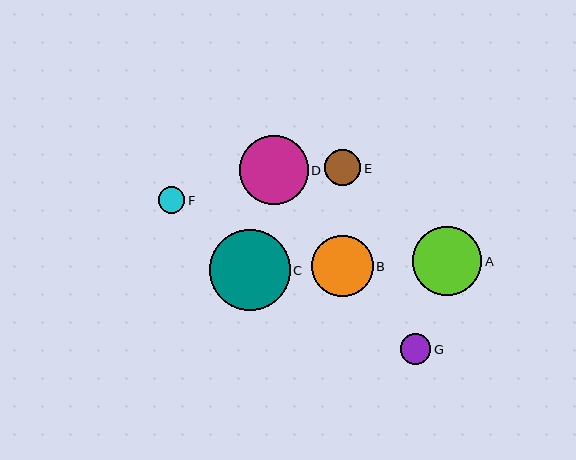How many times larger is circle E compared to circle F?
Circle E is approximately 1.3 times the size of circle F.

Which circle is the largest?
Circle C is the largest with a size of approximately 81 pixels.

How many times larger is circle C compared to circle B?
Circle C is approximately 1.3 times the size of circle B.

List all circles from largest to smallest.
From largest to smallest: C, A, D, B, E, G, F.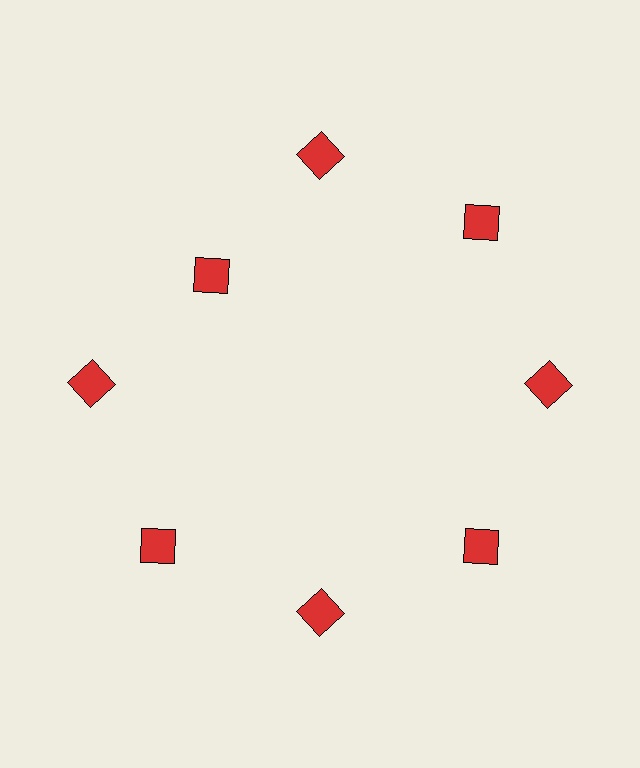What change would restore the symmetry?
The symmetry would be restored by moving it outward, back onto the ring so that all 8 squares sit at equal angles and equal distance from the center.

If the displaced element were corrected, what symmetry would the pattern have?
It would have 8-fold rotational symmetry — the pattern would map onto itself every 45 degrees.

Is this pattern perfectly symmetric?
No. The 8 red squares are arranged in a ring, but one element near the 10 o'clock position is pulled inward toward the center, breaking the 8-fold rotational symmetry.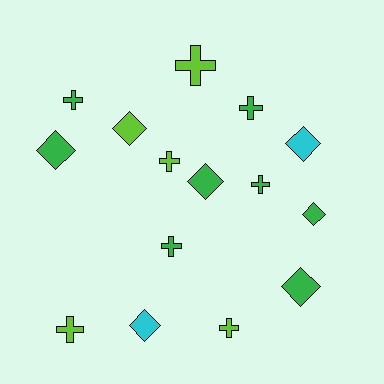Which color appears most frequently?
Green, with 8 objects.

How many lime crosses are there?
There are 4 lime crosses.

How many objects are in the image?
There are 15 objects.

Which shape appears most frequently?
Cross, with 8 objects.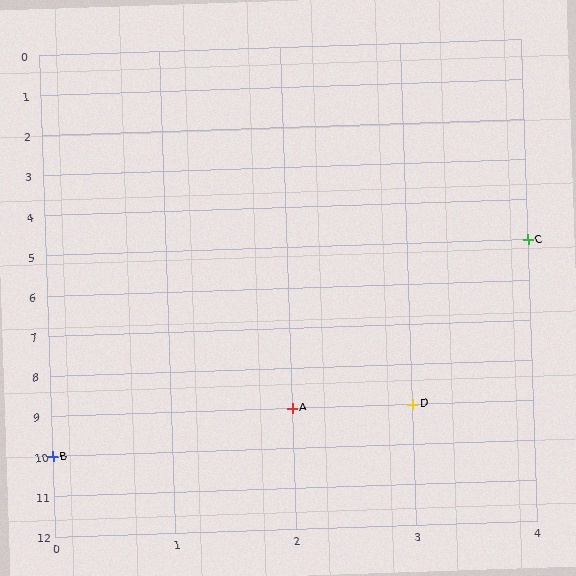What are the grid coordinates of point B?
Point B is at grid coordinates (0, 10).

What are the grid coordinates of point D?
Point D is at grid coordinates (3, 9).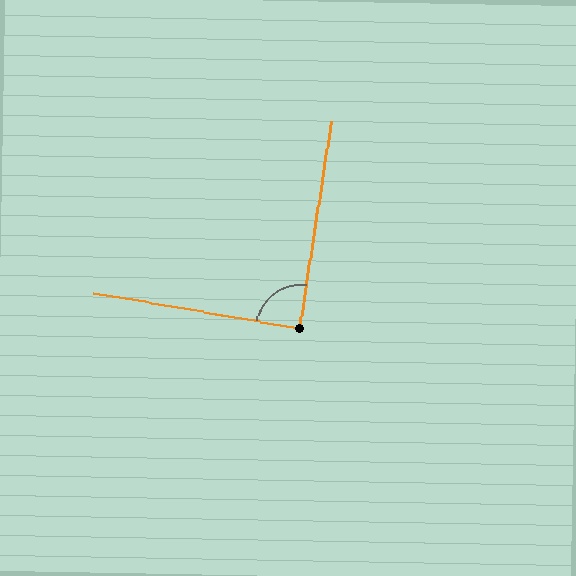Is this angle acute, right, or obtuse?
It is approximately a right angle.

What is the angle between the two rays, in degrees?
Approximately 89 degrees.